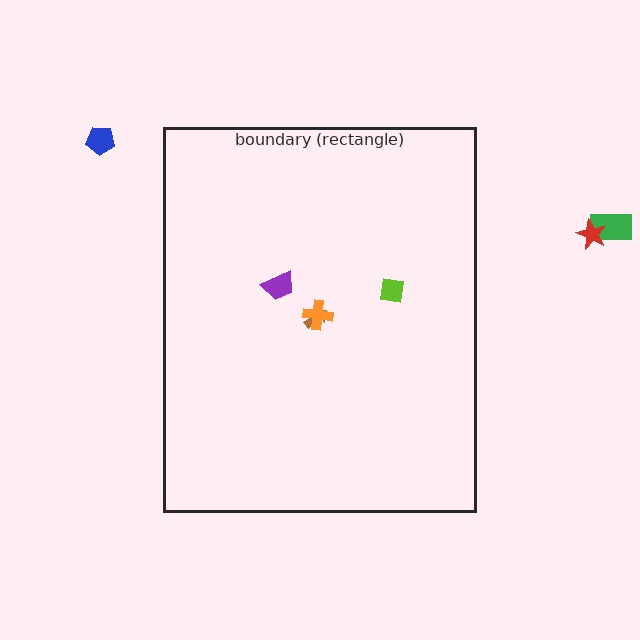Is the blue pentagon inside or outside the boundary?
Outside.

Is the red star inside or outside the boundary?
Outside.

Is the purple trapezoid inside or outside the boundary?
Inside.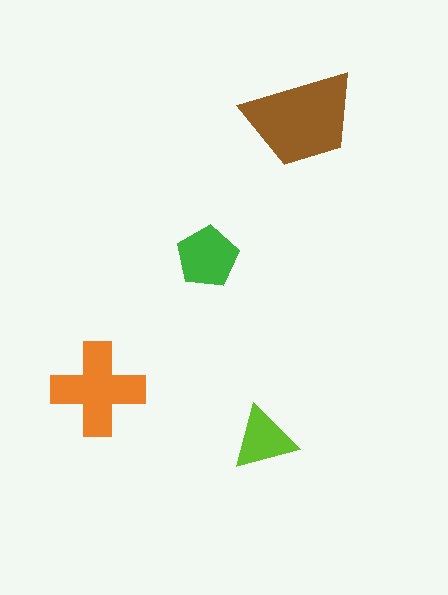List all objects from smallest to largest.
The lime triangle, the green pentagon, the orange cross, the brown trapezoid.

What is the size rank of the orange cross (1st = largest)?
2nd.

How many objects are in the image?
There are 4 objects in the image.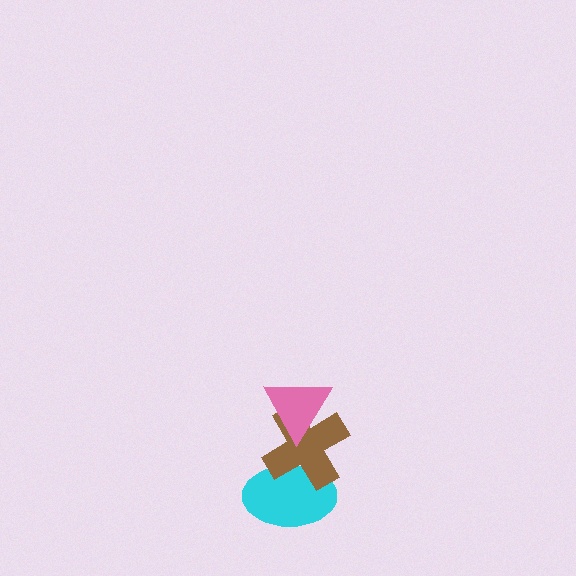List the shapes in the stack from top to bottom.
From top to bottom: the pink triangle, the brown cross, the cyan ellipse.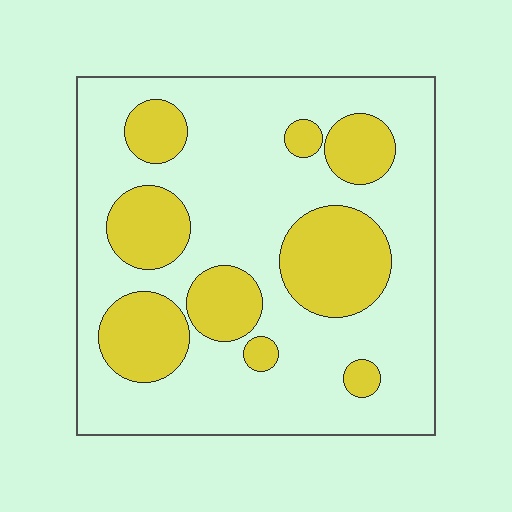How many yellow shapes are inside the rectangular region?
9.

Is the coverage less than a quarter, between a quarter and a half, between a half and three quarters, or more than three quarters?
Between a quarter and a half.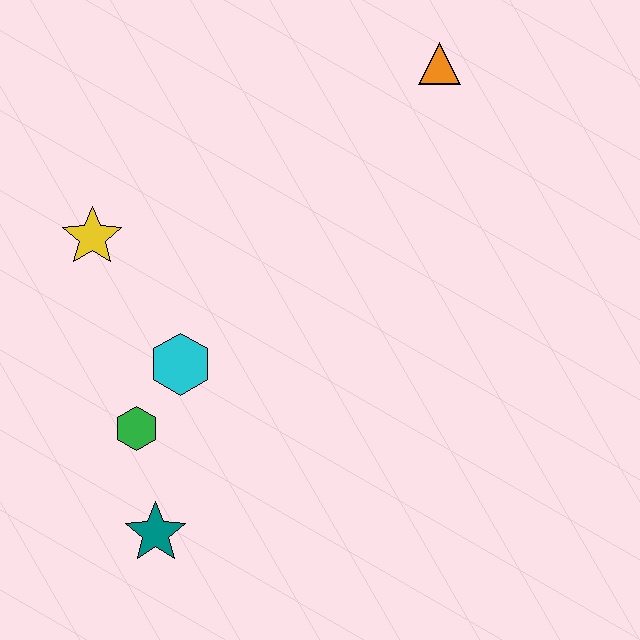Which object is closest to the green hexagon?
The cyan hexagon is closest to the green hexagon.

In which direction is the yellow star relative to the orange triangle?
The yellow star is to the left of the orange triangle.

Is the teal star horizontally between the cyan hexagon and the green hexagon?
Yes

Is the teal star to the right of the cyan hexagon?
No